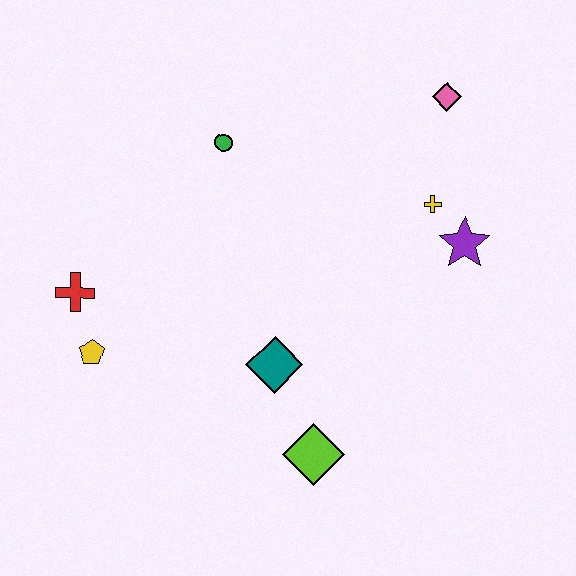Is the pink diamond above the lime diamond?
Yes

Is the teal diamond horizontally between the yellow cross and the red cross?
Yes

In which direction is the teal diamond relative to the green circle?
The teal diamond is below the green circle.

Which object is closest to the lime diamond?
The teal diamond is closest to the lime diamond.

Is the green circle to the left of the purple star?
Yes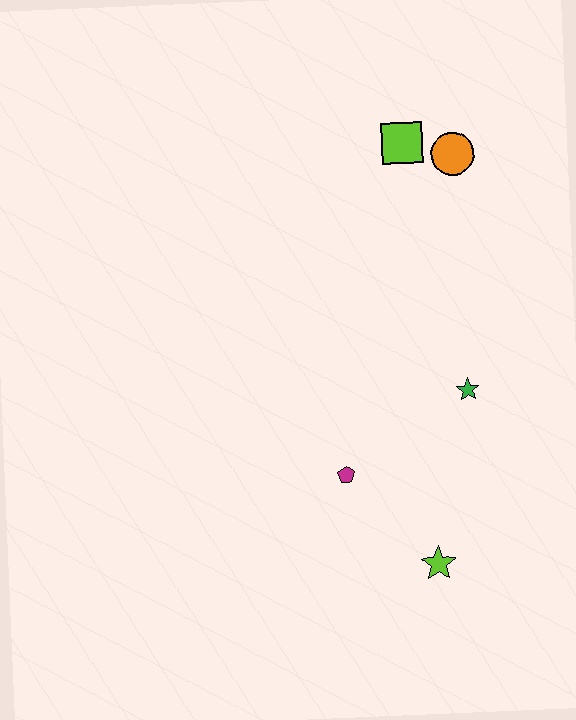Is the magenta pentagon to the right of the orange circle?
No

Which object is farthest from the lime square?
The lime star is farthest from the lime square.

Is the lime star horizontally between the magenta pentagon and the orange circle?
Yes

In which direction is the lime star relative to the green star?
The lime star is below the green star.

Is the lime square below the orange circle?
No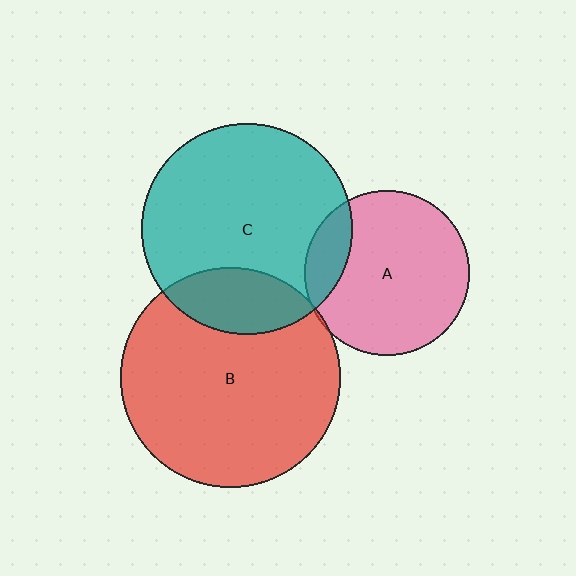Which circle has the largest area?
Circle B (red).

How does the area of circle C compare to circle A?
Approximately 1.6 times.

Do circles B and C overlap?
Yes.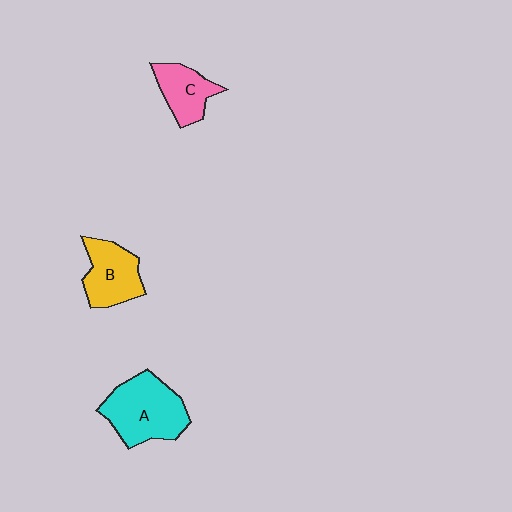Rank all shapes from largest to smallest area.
From largest to smallest: A (cyan), B (yellow), C (pink).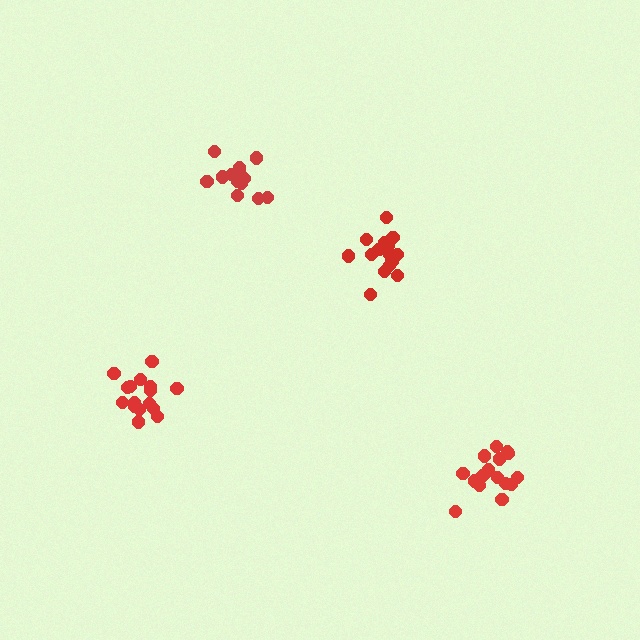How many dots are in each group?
Group 1: 17 dots, Group 2: 13 dots, Group 3: 16 dots, Group 4: 16 dots (62 total).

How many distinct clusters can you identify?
There are 4 distinct clusters.